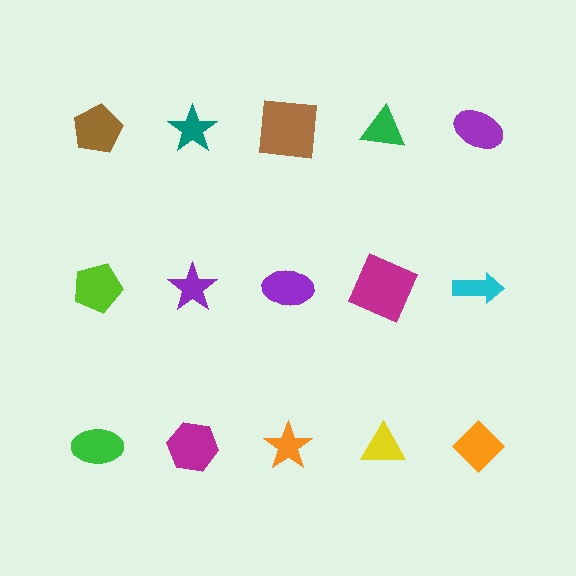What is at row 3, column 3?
An orange star.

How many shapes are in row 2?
5 shapes.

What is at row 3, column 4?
A yellow triangle.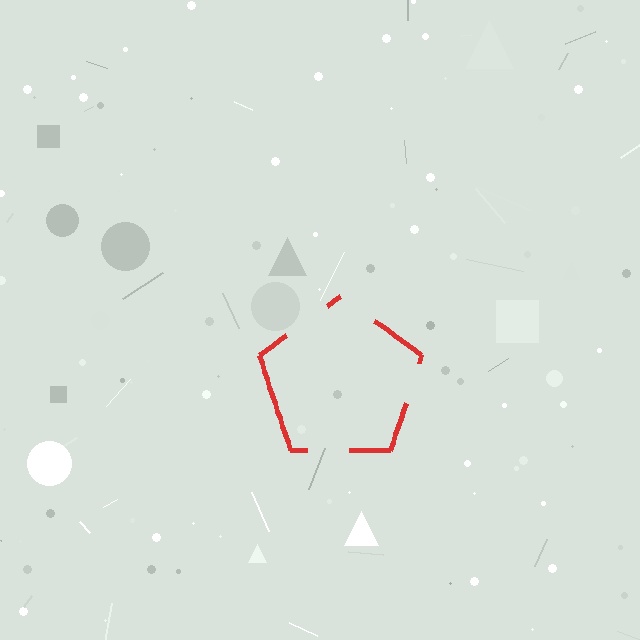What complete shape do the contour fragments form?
The contour fragments form a pentagon.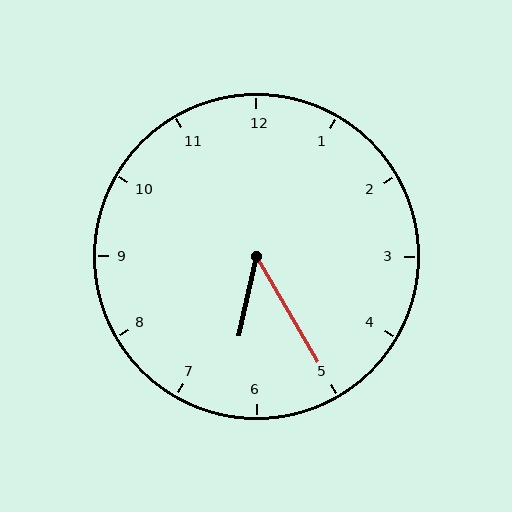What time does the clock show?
6:25.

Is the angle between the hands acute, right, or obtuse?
It is acute.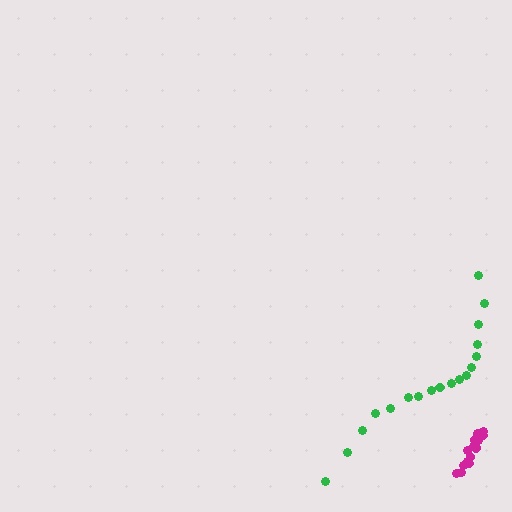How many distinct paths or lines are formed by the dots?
There are 2 distinct paths.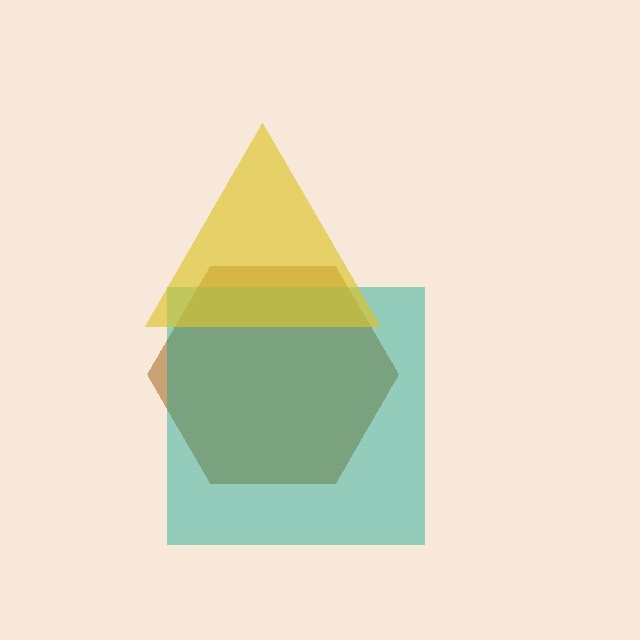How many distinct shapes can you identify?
There are 3 distinct shapes: a brown hexagon, a teal square, a yellow triangle.